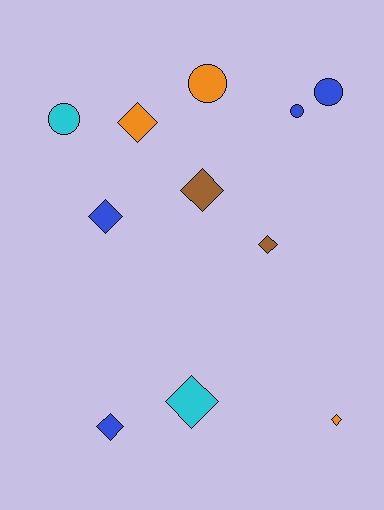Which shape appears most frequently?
Diamond, with 7 objects.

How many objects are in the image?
There are 11 objects.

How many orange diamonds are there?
There are 2 orange diamonds.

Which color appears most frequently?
Blue, with 4 objects.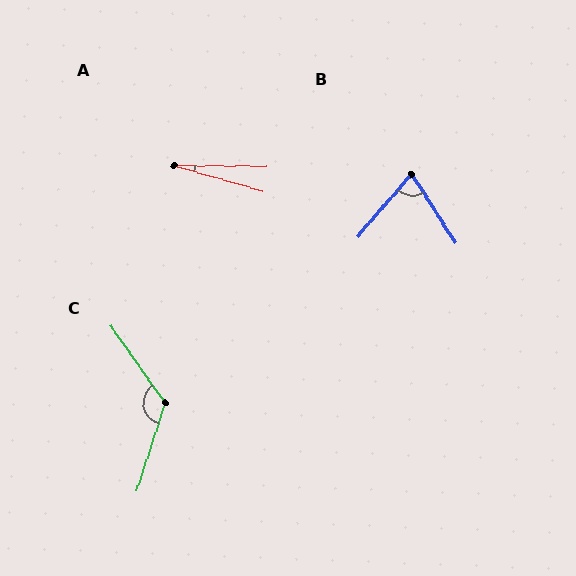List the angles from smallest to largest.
A (15°), B (73°), C (127°).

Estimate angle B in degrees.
Approximately 73 degrees.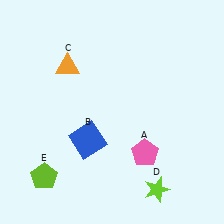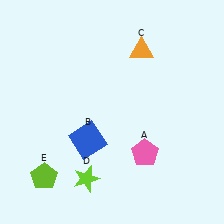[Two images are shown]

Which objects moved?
The objects that moved are: the orange triangle (C), the lime star (D).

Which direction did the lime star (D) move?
The lime star (D) moved left.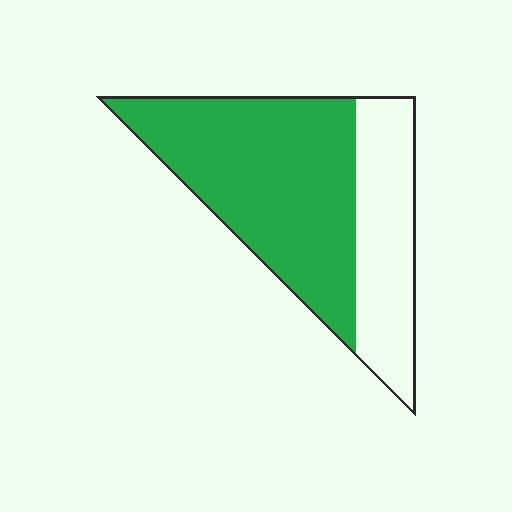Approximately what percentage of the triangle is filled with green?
Approximately 65%.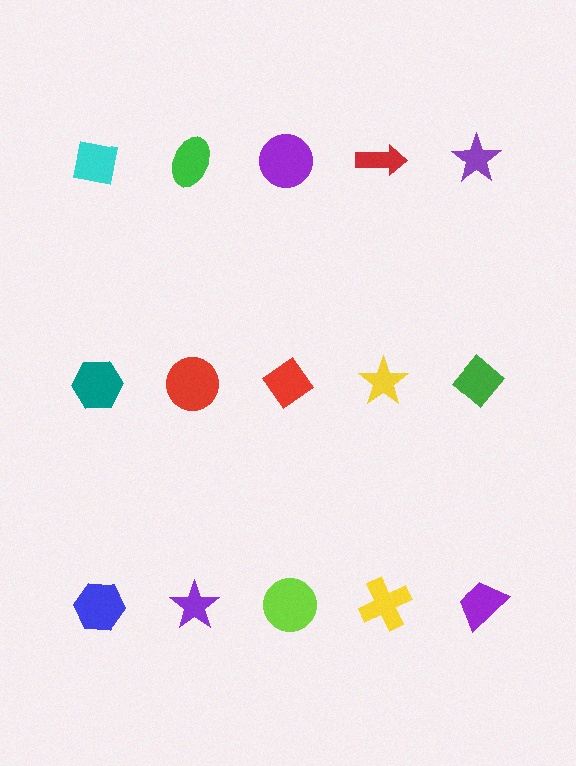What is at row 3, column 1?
A blue hexagon.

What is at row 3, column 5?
A purple trapezoid.